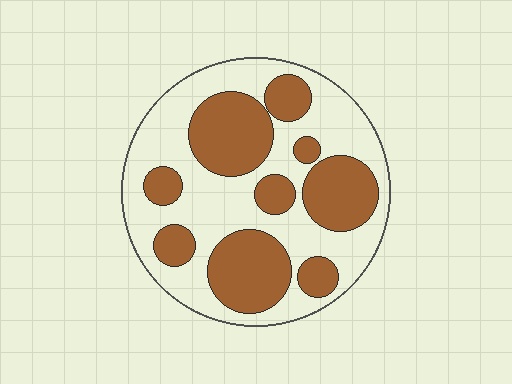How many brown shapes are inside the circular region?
9.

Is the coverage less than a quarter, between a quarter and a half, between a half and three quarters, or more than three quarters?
Between a quarter and a half.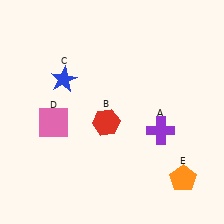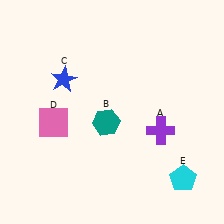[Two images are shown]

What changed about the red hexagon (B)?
In Image 1, B is red. In Image 2, it changed to teal.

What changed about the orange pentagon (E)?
In Image 1, E is orange. In Image 2, it changed to cyan.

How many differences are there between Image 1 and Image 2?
There are 2 differences between the two images.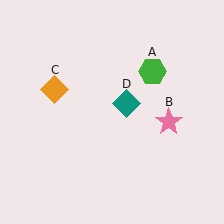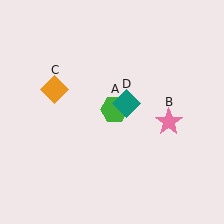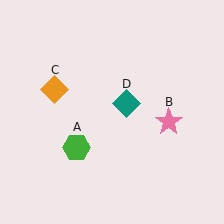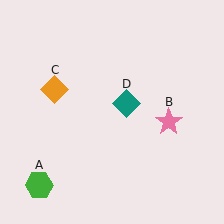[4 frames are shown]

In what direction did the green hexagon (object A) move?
The green hexagon (object A) moved down and to the left.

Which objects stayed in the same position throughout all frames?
Pink star (object B) and orange diamond (object C) and teal diamond (object D) remained stationary.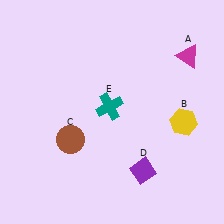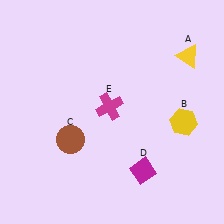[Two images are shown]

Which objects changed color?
A changed from magenta to yellow. D changed from purple to magenta. E changed from teal to magenta.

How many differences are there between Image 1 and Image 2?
There are 3 differences between the two images.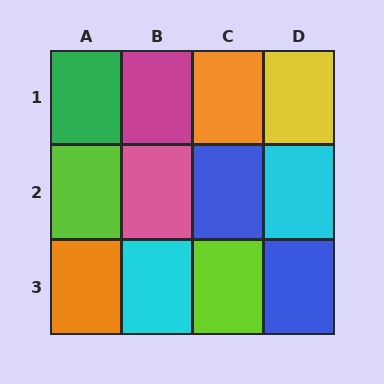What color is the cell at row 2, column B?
Pink.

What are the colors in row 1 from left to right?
Green, magenta, orange, yellow.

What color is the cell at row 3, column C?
Lime.